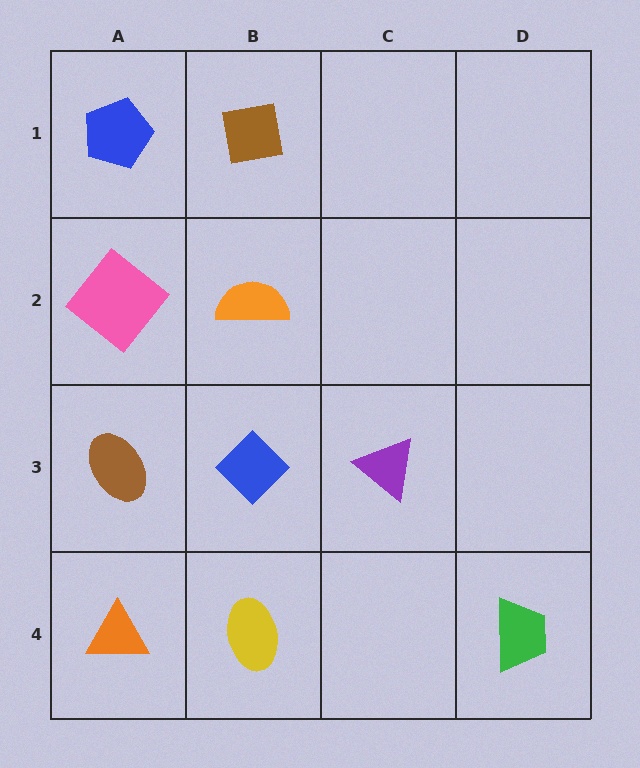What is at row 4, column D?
A green trapezoid.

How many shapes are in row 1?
2 shapes.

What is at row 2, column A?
A pink diamond.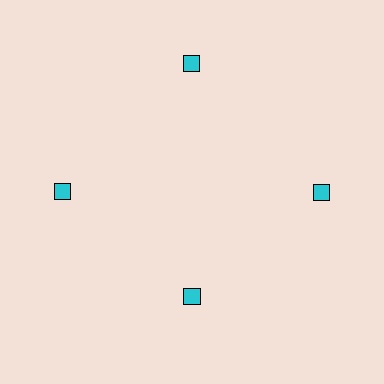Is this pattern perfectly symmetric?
No. The 4 cyan diamonds are arranged in a ring, but one element near the 6 o'clock position is pulled inward toward the center, breaking the 4-fold rotational symmetry.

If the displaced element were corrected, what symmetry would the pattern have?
It would have 4-fold rotational symmetry — the pattern would map onto itself every 90 degrees.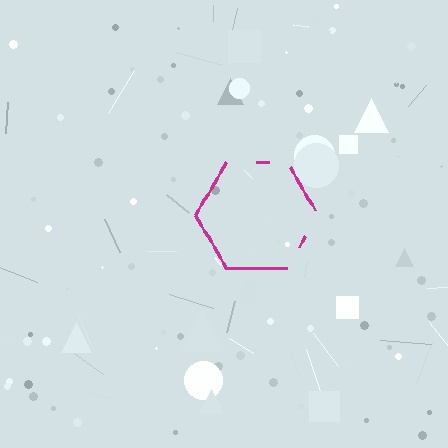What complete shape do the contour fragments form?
The contour fragments form a hexagon.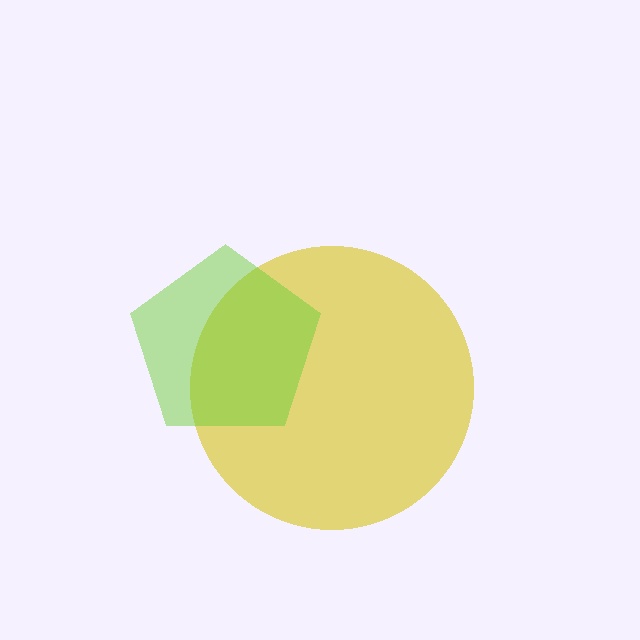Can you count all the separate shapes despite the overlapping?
Yes, there are 2 separate shapes.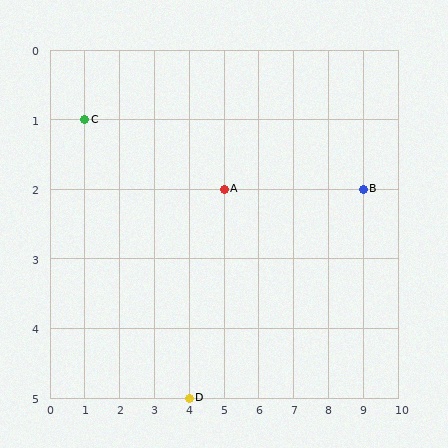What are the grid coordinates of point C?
Point C is at grid coordinates (1, 1).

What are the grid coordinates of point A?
Point A is at grid coordinates (5, 2).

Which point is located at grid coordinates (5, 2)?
Point A is at (5, 2).